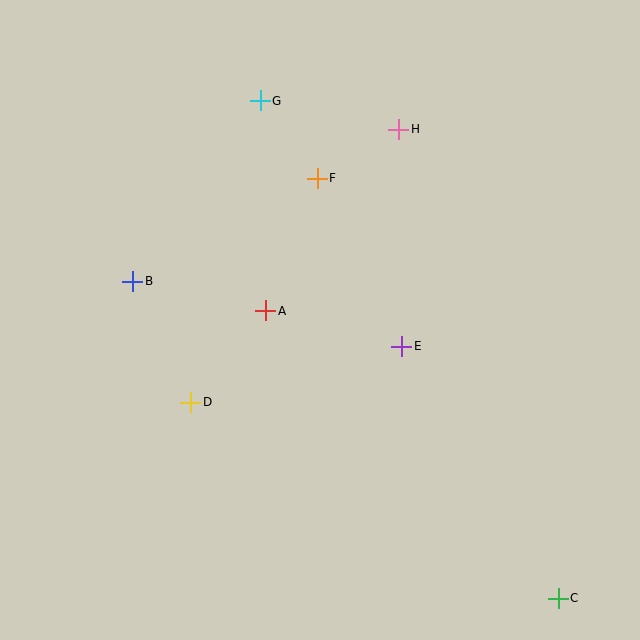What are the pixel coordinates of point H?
Point H is at (399, 129).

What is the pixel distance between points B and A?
The distance between B and A is 136 pixels.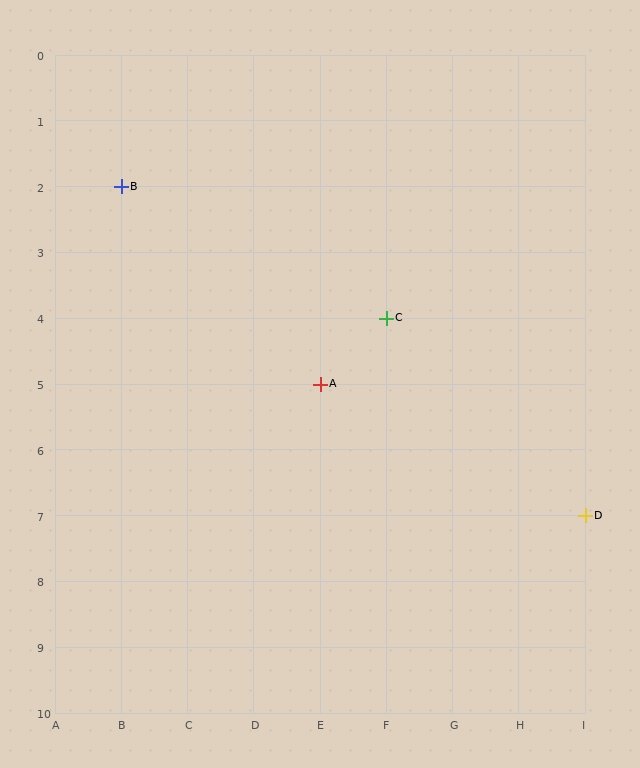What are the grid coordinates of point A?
Point A is at grid coordinates (E, 5).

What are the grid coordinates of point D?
Point D is at grid coordinates (I, 7).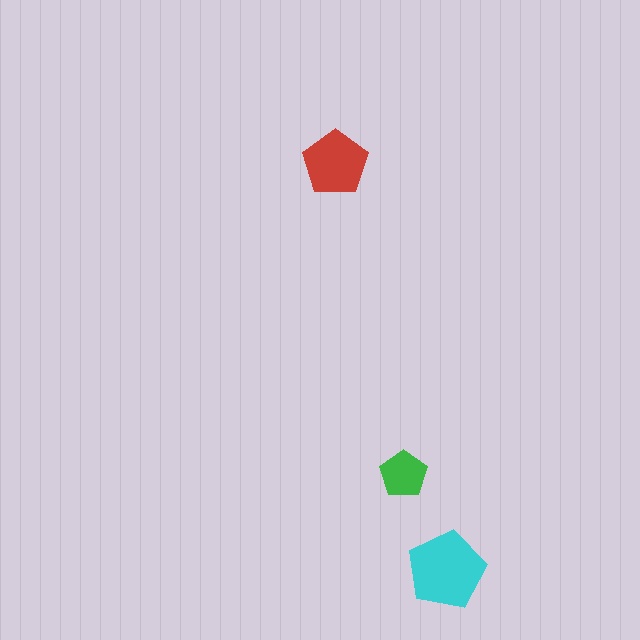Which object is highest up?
The red pentagon is topmost.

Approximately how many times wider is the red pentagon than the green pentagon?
About 1.5 times wider.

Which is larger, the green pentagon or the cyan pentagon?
The cyan one.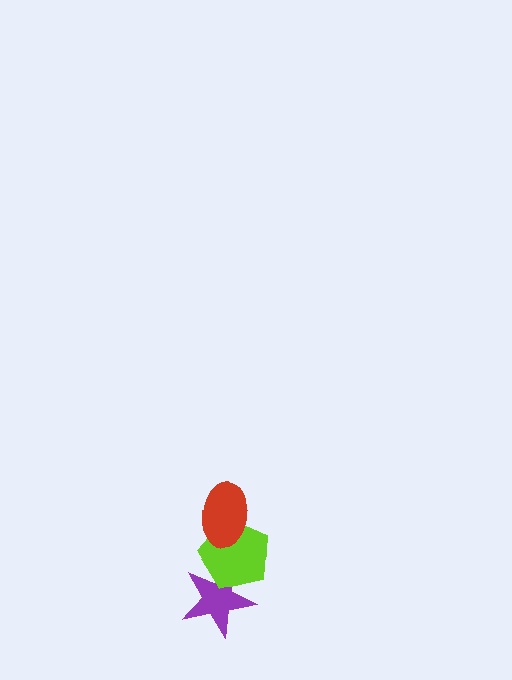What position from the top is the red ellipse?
The red ellipse is 1st from the top.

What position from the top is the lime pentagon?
The lime pentagon is 2nd from the top.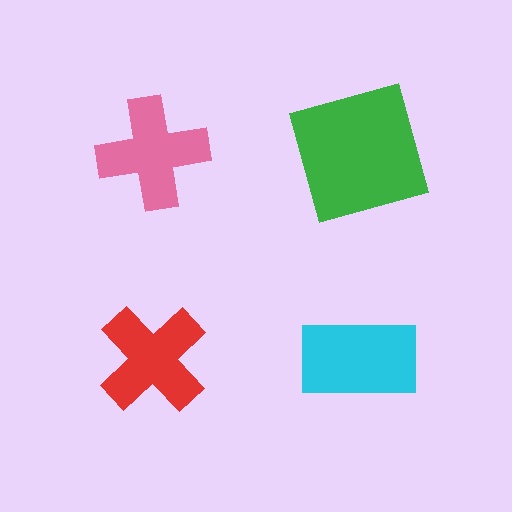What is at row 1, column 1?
A pink cross.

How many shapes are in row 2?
2 shapes.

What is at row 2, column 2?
A cyan rectangle.